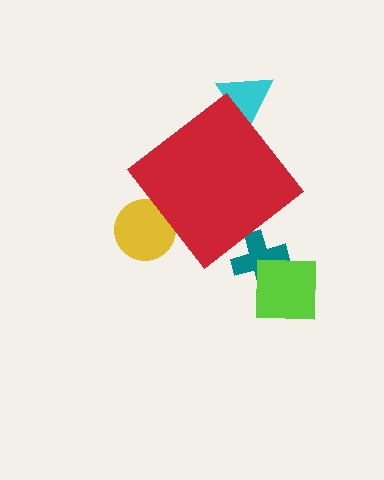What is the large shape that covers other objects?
A red diamond.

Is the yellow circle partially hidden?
Yes, the yellow circle is partially hidden behind the red diamond.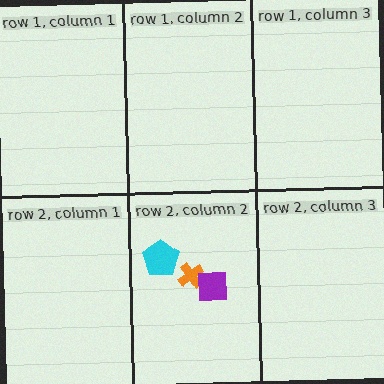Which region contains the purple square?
The row 2, column 2 region.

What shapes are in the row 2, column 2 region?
The cyan pentagon, the orange cross, the purple square.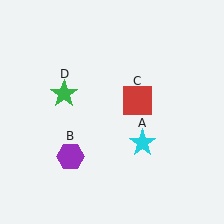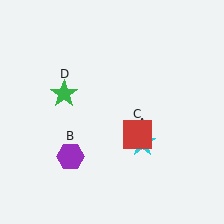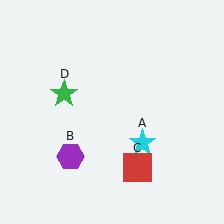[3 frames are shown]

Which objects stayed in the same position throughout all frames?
Cyan star (object A) and purple hexagon (object B) and green star (object D) remained stationary.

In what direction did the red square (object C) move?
The red square (object C) moved down.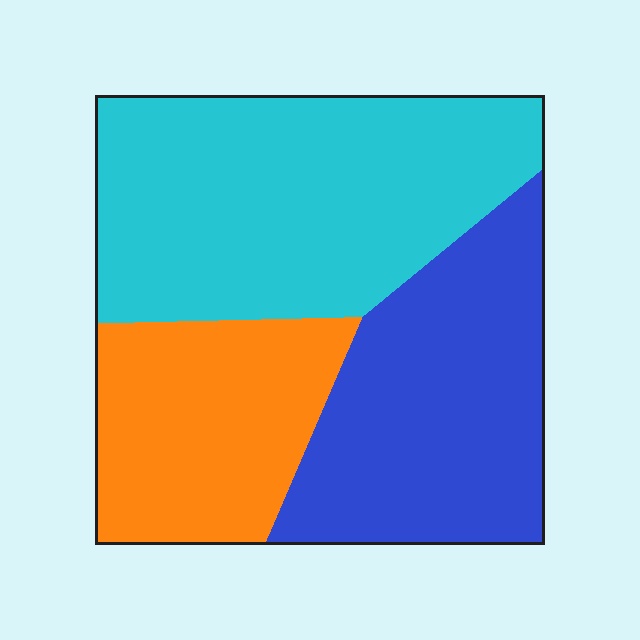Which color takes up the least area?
Orange, at roughly 25%.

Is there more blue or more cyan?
Cyan.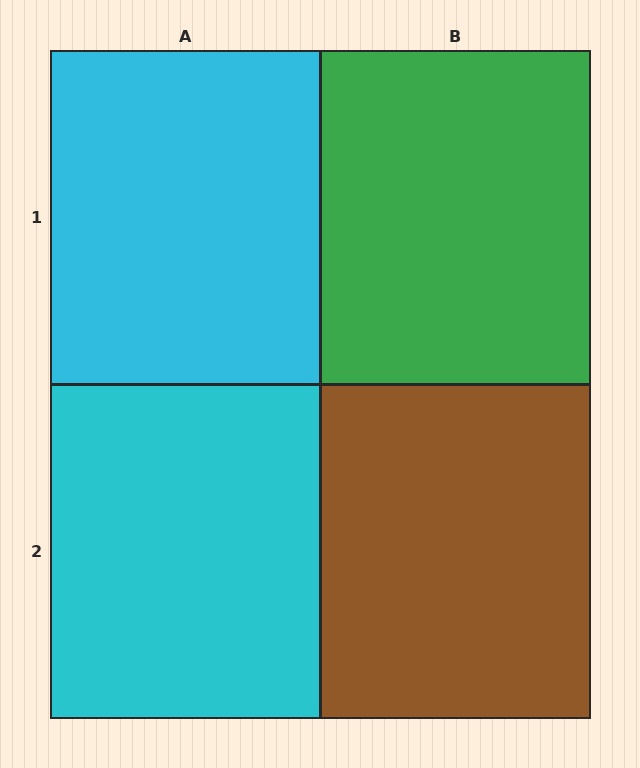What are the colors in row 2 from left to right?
Cyan, brown.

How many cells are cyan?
2 cells are cyan.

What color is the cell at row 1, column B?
Green.